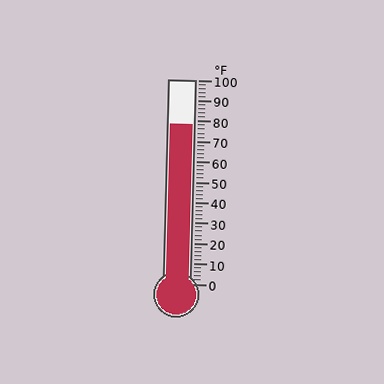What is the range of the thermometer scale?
The thermometer scale ranges from 0°F to 100°F.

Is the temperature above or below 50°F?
The temperature is above 50°F.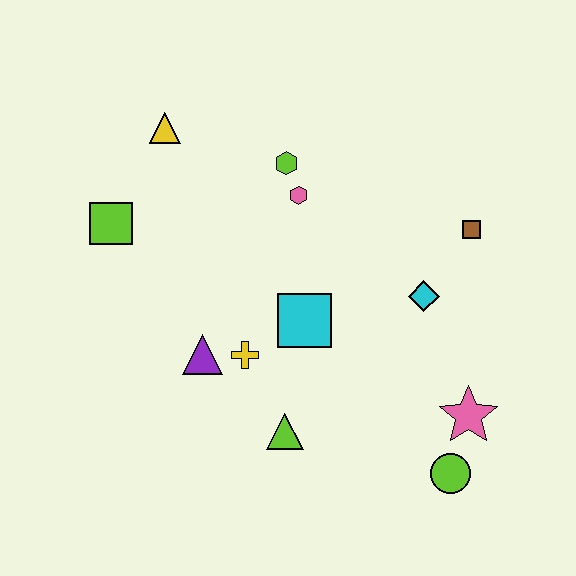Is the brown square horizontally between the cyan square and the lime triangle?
No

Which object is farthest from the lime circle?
The yellow triangle is farthest from the lime circle.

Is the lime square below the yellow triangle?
Yes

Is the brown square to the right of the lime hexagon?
Yes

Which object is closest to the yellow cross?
The purple triangle is closest to the yellow cross.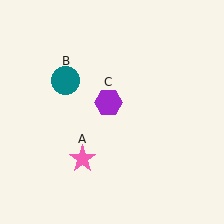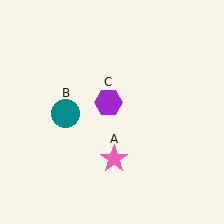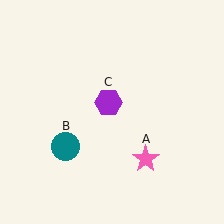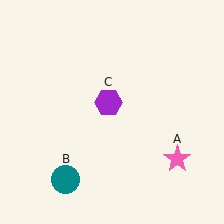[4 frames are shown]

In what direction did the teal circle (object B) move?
The teal circle (object B) moved down.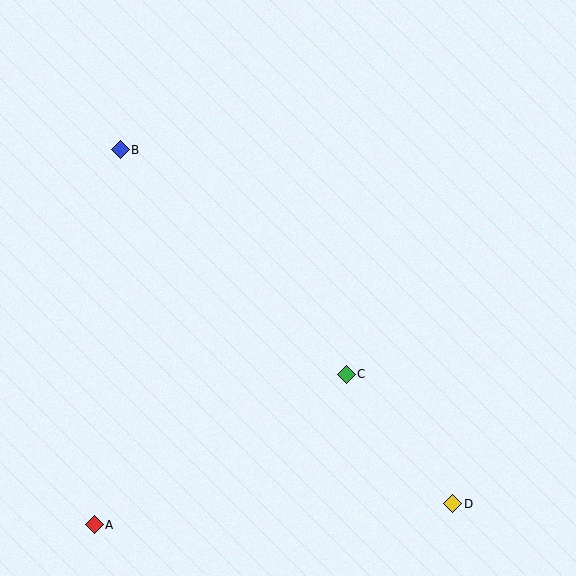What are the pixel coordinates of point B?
Point B is at (120, 150).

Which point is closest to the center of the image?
Point C at (346, 374) is closest to the center.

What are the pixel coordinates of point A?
Point A is at (94, 525).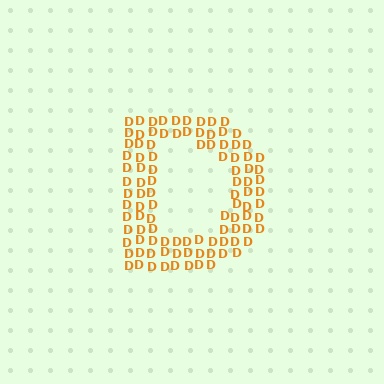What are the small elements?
The small elements are letter D's.